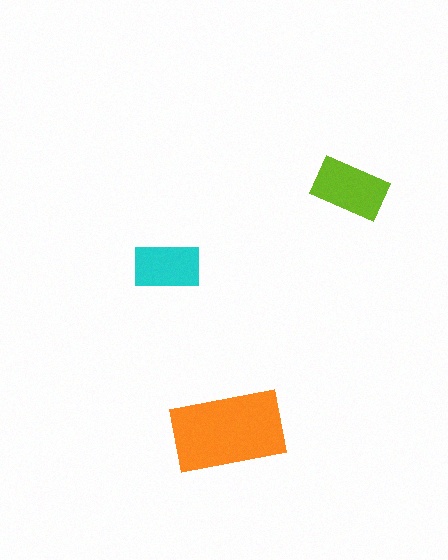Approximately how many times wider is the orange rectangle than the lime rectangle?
About 1.5 times wider.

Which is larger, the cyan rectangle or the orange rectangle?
The orange one.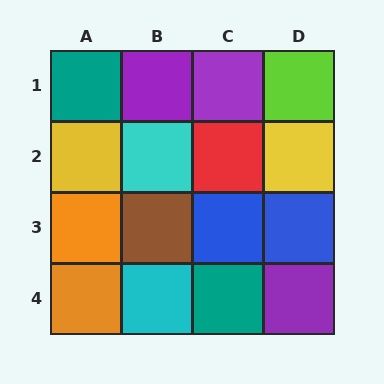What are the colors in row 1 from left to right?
Teal, purple, purple, lime.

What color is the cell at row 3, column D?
Blue.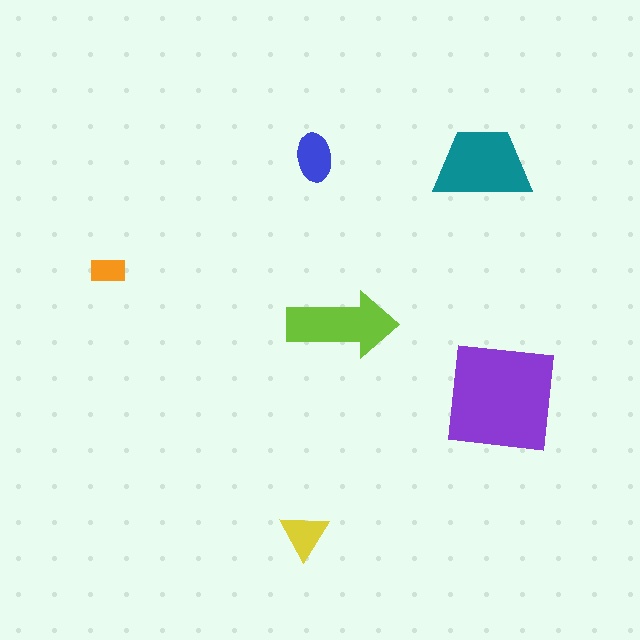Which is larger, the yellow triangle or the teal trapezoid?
The teal trapezoid.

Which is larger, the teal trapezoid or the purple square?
The purple square.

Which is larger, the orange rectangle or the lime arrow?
The lime arrow.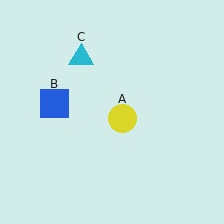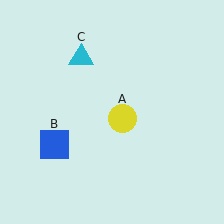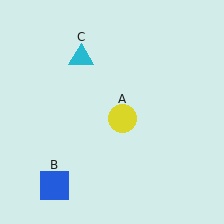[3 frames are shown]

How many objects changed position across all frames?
1 object changed position: blue square (object B).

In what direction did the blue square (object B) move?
The blue square (object B) moved down.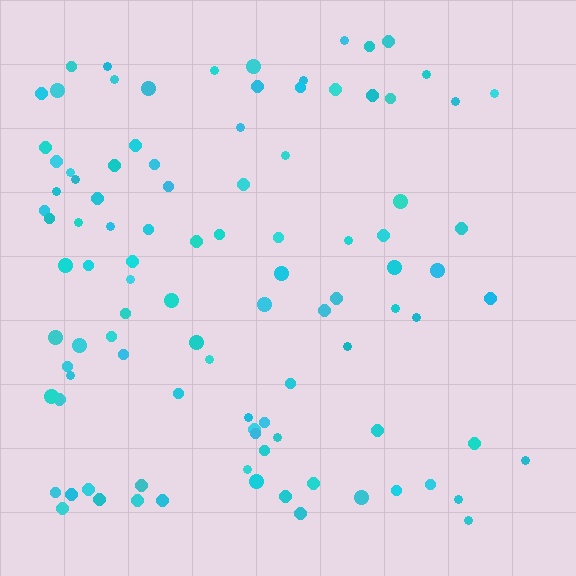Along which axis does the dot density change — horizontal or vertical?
Horizontal.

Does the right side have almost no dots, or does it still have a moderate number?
Still a moderate number, just noticeably fewer than the left.